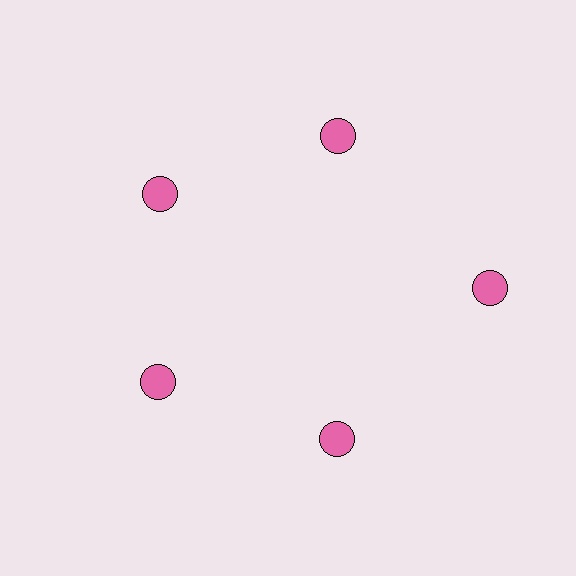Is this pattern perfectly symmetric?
No. The 5 pink circles are arranged in a ring, but one element near the 3 o'clock position is pushed outward from the center, breaking the 5-fold rotational symmetry.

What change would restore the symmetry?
The symmetry would be restored by moving it inward, back onto the ring so that all 5 circles sit at equal angles and equal distance from the center.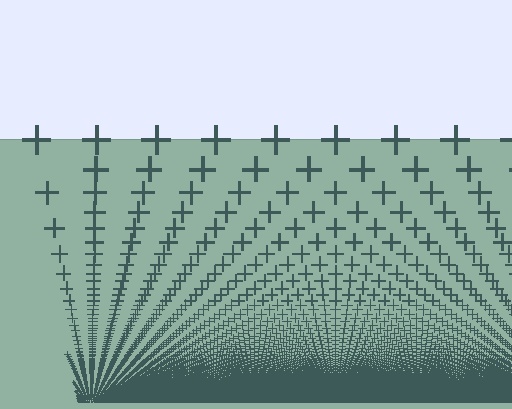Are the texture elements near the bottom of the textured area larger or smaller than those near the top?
Smaller. The gradient is inverted — elements near the bottom are smaller and denser.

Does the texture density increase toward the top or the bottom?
Density increases toward the bottom.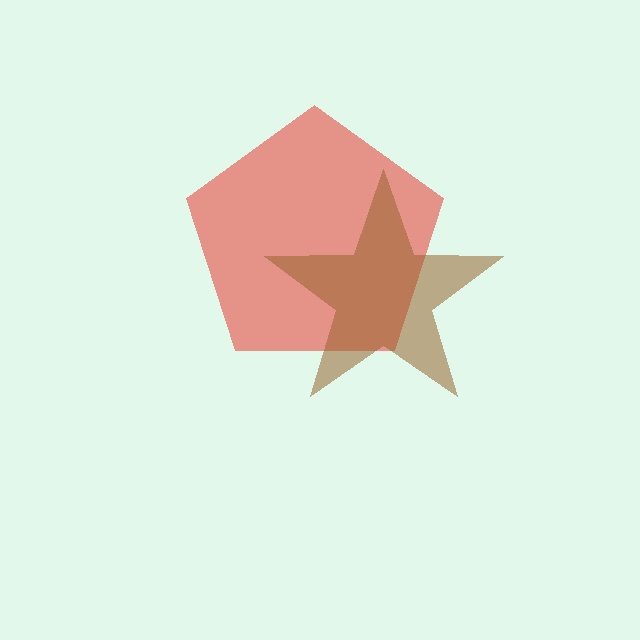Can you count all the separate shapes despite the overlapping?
Yes, there are 2 separate shapes.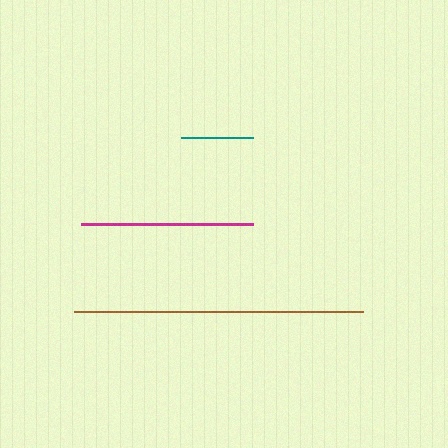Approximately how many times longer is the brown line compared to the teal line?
The brown line is approximately 4.0 times the length of the teal line.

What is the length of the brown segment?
The brown segment is approximately 288 pixels long.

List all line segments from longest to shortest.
From longest to shortest: brown, magenta, teal.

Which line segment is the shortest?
The teal line is the shortest at approximately 73 pixels.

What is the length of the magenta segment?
The magenta segment is approximately 173 pixels long.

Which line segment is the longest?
The brown line is the longest at approximately 288 pixels.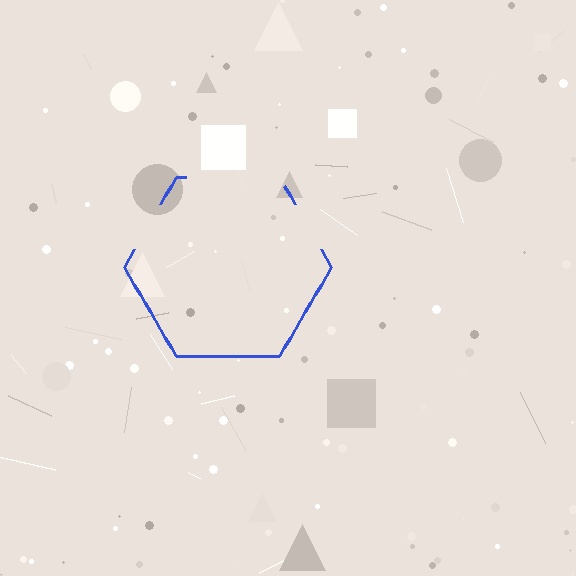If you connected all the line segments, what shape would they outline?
They would outline a hexagon.